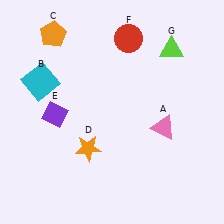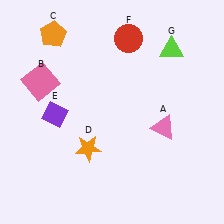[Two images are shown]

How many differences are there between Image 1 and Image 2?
There is 1 difference between the two images.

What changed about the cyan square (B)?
In Image 1, B is cyan. In Image 2, it changed to pink.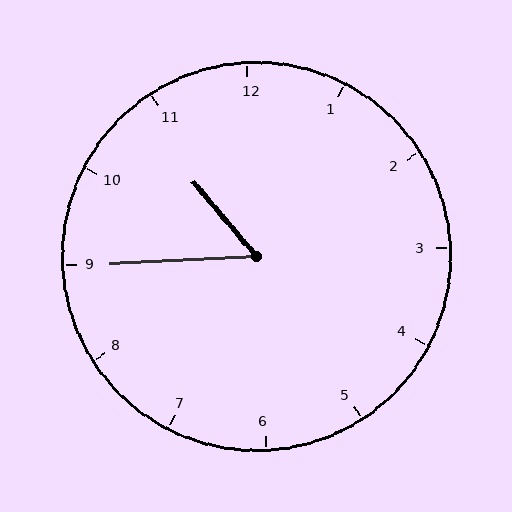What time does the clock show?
10:45.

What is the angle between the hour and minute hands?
Approximately 52 degrees.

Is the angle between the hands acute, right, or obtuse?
It is acute.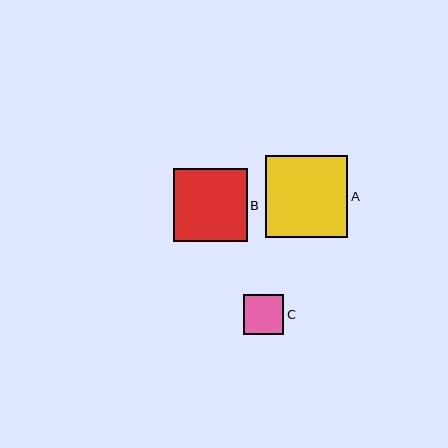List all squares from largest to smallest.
From largest to smallest: A, B, C.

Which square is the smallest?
Square C is the smallest with a size of approximately 41 pixels.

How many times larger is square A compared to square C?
Square A is approximately 2.0 times the size of square C.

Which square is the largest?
Square A is the largest with a size of approximately 82 pixels.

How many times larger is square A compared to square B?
Square A is approximately 1.1 times the size of square B.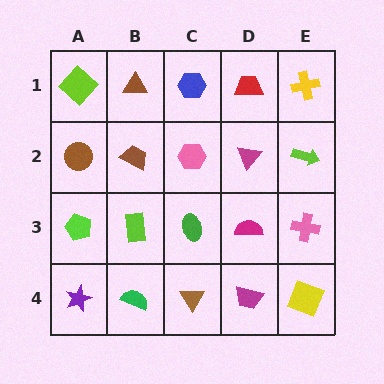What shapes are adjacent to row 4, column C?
A green ellipse (row 3, column C), a green semicircle (row 4, column B), a magenta trapezoid (row 4, column D).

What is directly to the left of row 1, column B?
A lime diamond.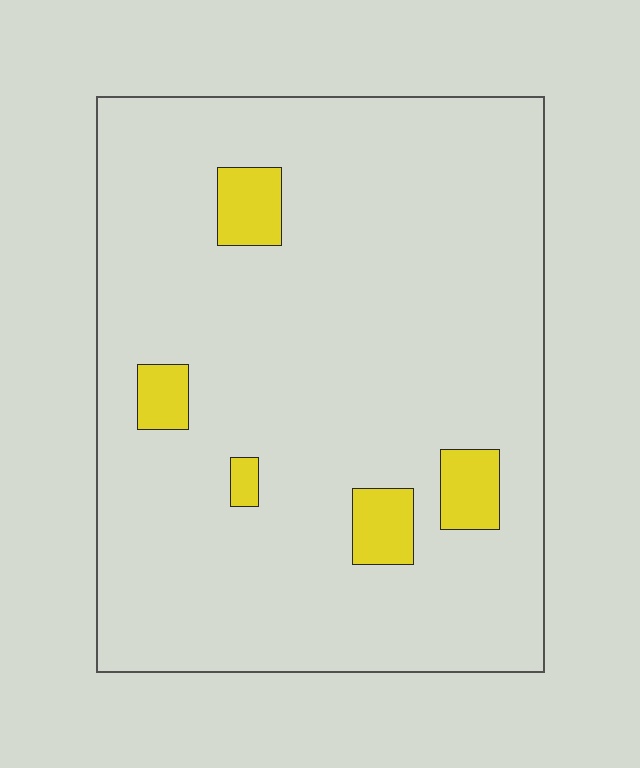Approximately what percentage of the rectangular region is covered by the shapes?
Approximately 10%.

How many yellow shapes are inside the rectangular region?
5.